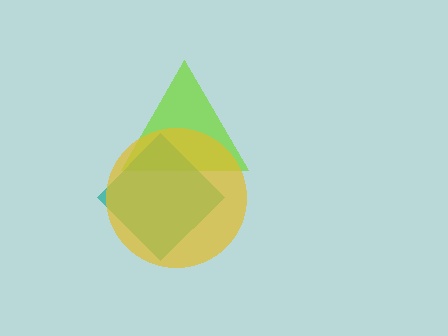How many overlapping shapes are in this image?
There are 3 overlapping shapes in the image.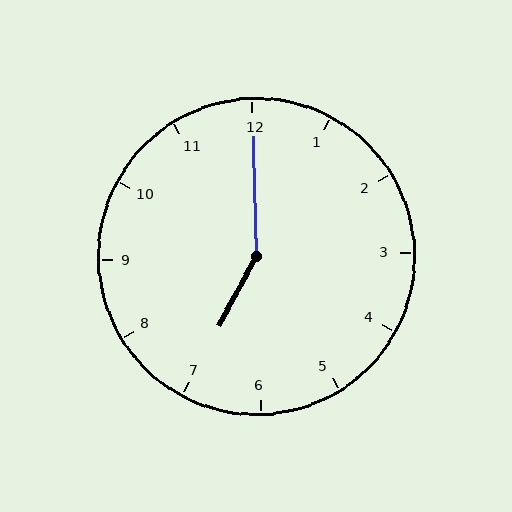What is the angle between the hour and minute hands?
Approximately 150 degrees.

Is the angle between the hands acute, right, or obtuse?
It is obtuse.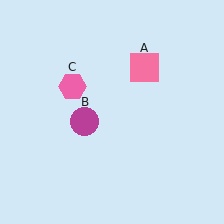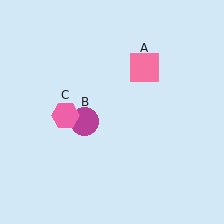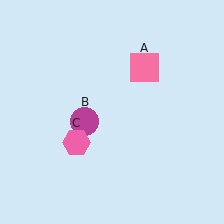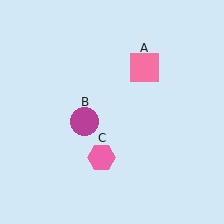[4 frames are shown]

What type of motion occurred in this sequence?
The pink hexagon (object C) rotated counterclockwise around the center of the scene.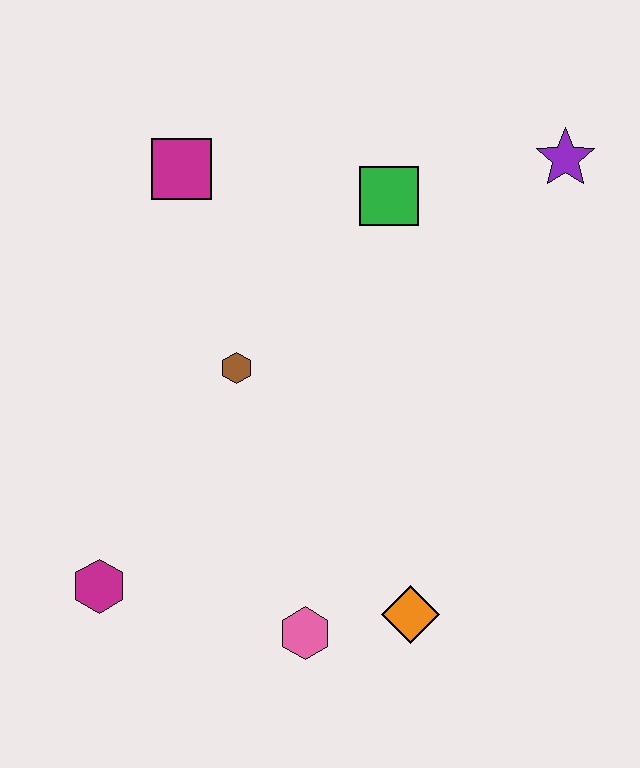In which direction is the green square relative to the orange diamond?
The green square is above the orange diamond.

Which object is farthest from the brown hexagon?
The purple star is farthest from the brown hexagon.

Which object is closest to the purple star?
The green square is closest to the purple star.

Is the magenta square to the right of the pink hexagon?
No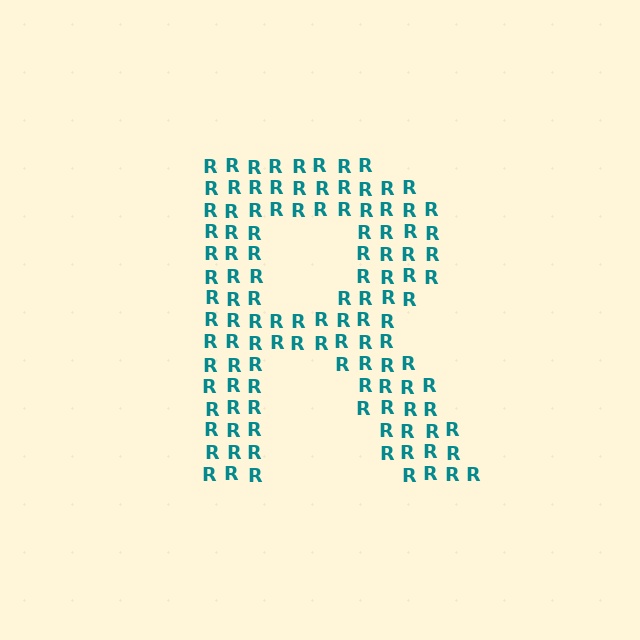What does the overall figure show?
The overall figure shows the letter R.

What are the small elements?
The small elements are letter R's.